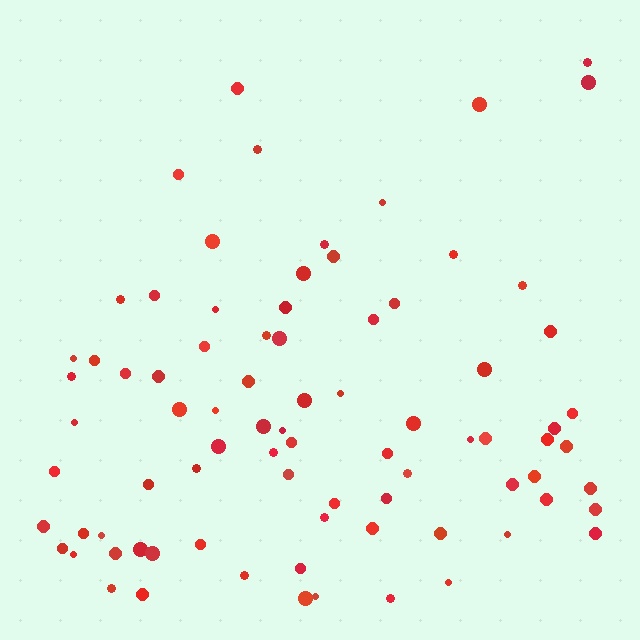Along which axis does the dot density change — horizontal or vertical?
Vertical.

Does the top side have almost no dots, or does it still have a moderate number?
Still a moderate number, just noticeably fewer than the bottom.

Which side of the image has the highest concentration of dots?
The bottom.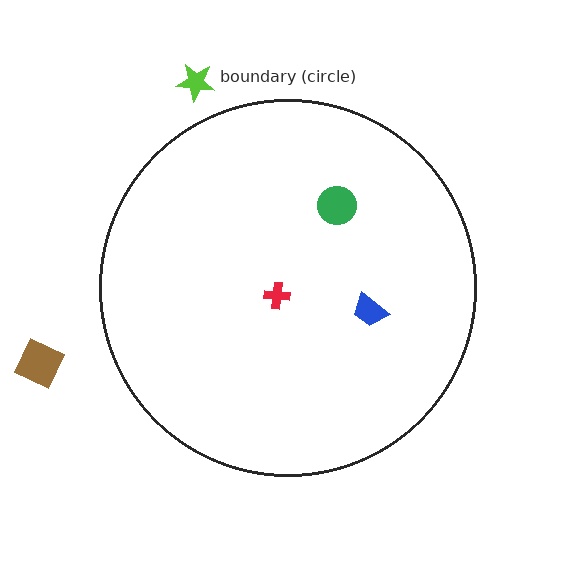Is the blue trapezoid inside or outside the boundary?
Inside.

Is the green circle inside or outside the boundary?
Inside.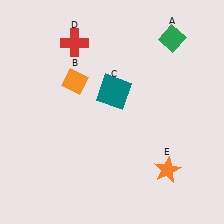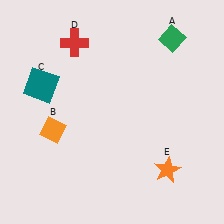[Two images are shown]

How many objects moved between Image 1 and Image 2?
2 objects moved between the two images.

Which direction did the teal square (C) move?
The teal square (C) moved left.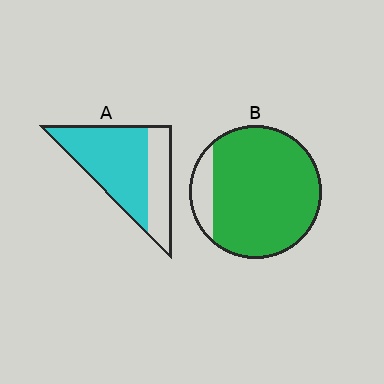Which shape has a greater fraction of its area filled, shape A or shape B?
Shape B.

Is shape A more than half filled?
Yes.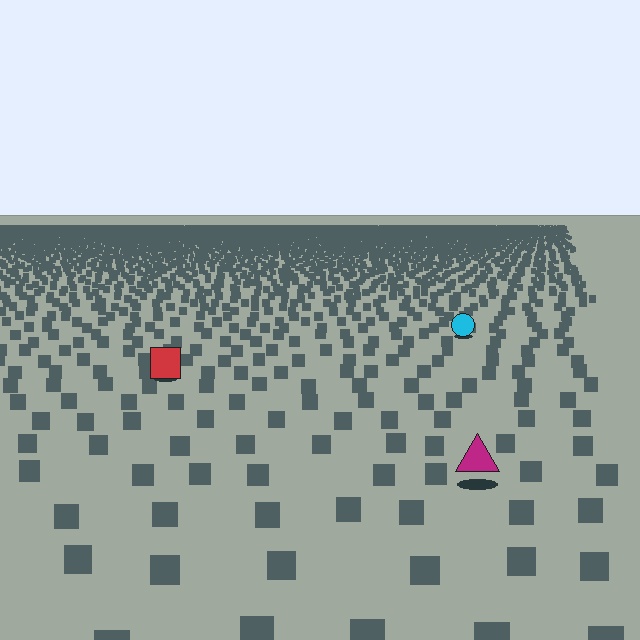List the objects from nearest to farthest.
From nearest to farthest: the magenta triangle, the red square, the cyan circle.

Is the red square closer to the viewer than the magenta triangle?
No. The magenta triangle is closer — you can tell from the texture gradient: the ground texture is coarser near it.